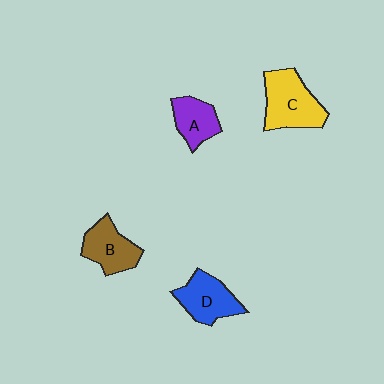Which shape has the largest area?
Shape C (yellow).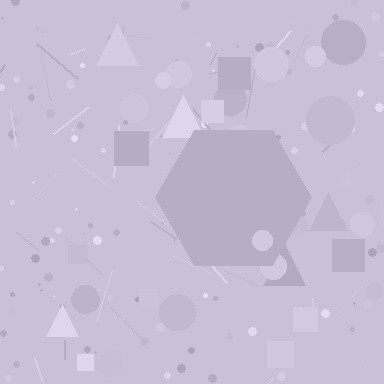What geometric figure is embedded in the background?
A hexagon is embedded in the background.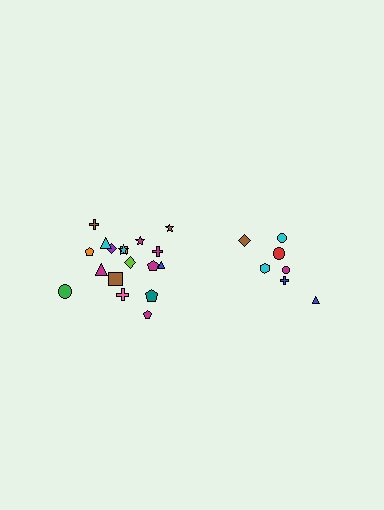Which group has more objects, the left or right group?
The left group.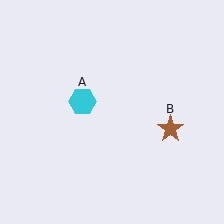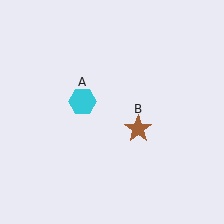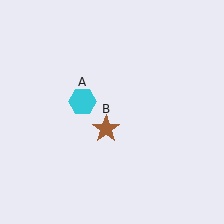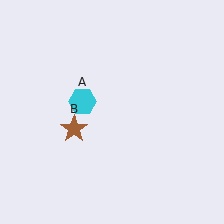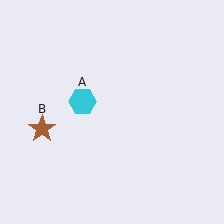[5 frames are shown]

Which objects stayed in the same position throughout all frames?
Cyan hexagon (object A) remained stationary.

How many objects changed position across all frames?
1 object changed position: brown star (object B).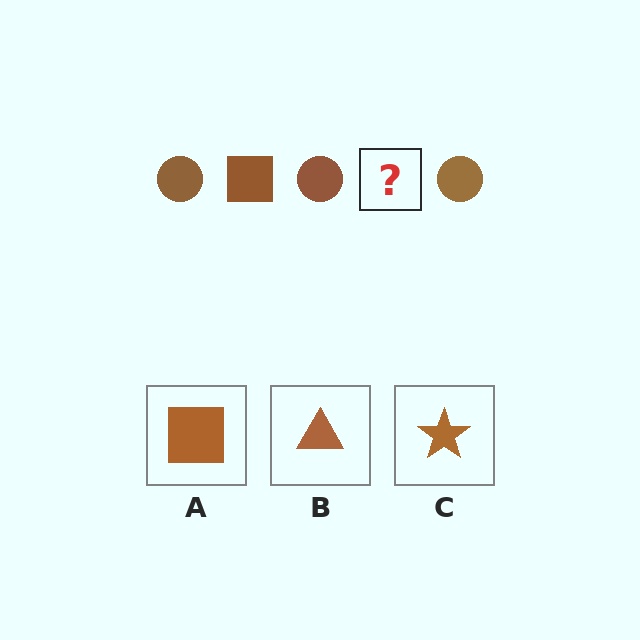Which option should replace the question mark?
Option A.